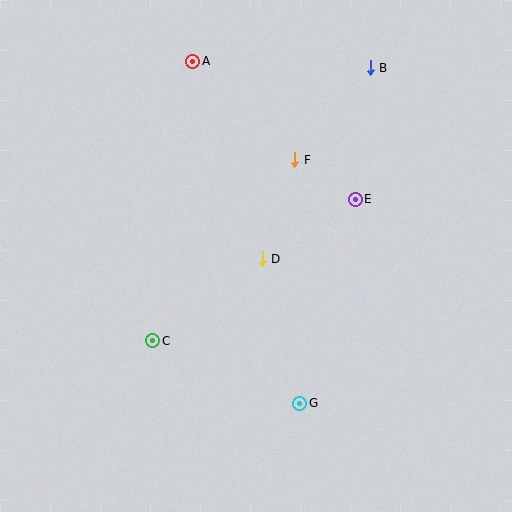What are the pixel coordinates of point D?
Point D is at (262, 259).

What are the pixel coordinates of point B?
Point B is at (370, 68).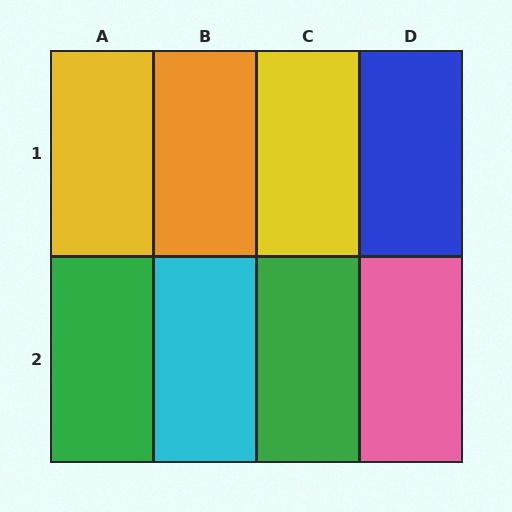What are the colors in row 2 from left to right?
Green, cyan, green, pink.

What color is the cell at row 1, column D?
Blue.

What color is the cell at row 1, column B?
Orange.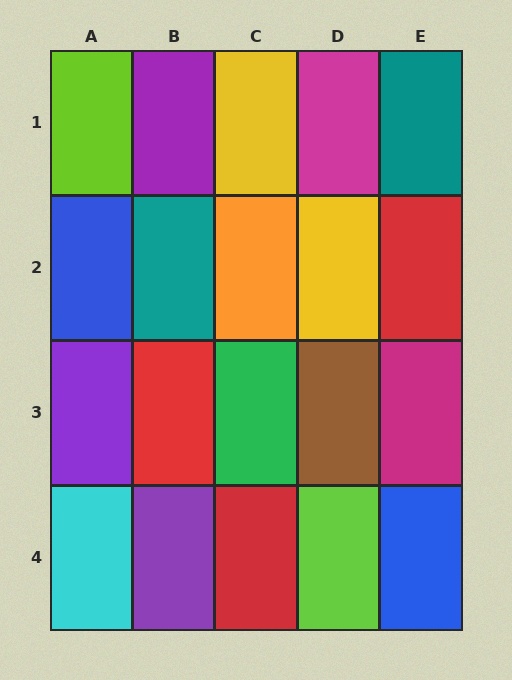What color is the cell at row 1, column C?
Yellow.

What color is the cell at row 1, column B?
Purple.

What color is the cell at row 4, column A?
Cyan.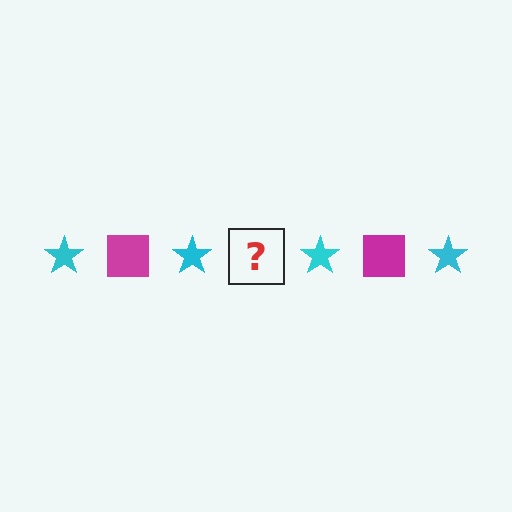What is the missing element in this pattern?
The missing element is a magenta square.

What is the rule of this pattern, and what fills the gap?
The rule is that the pattern alternates between cyan star and magenta square. The gap should be filled with a magenta square.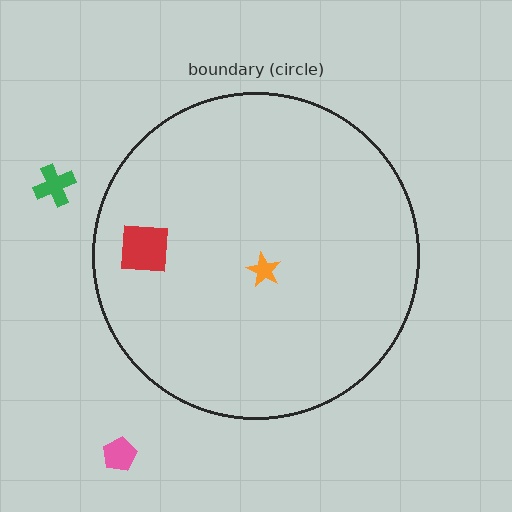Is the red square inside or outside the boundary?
Inside.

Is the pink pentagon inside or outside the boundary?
Outside.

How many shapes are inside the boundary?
2 inside, 2 outside.